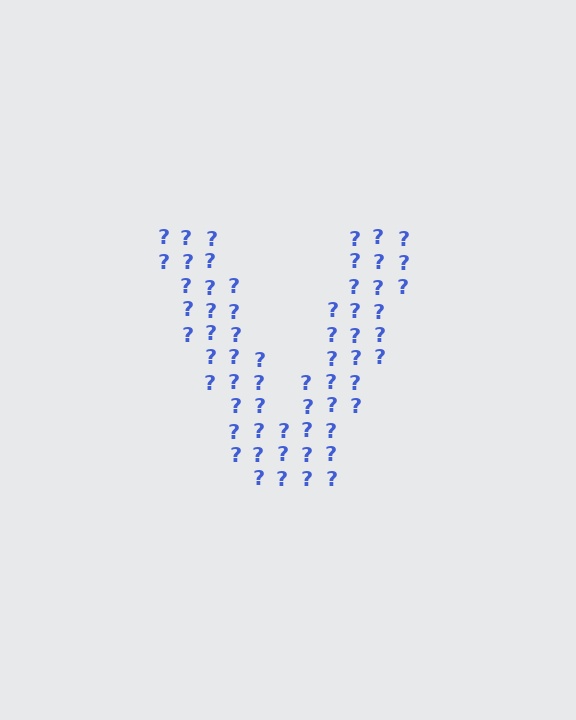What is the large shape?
The large shape is the letter V.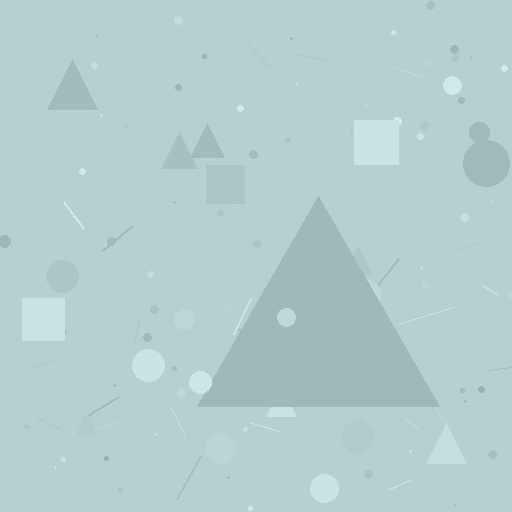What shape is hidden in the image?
A triangle is hidden in the image.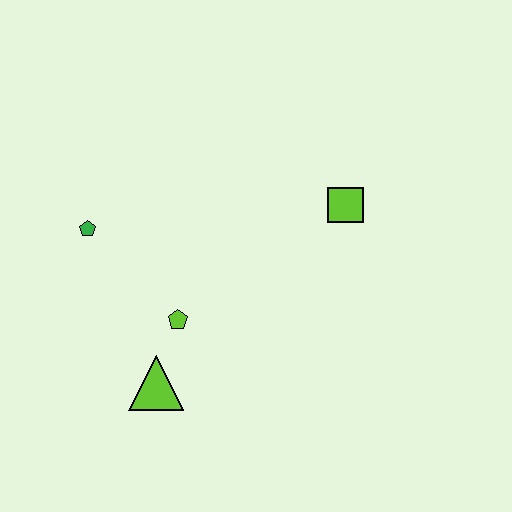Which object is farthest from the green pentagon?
The lime square is farthest from the green pentagon.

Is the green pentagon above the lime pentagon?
Yes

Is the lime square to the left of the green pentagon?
No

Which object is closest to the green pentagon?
The lime pentagon is closest to the green pentagon.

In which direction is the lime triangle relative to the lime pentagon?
The lime triangle is below the lime pentagon.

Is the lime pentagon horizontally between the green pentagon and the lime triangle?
No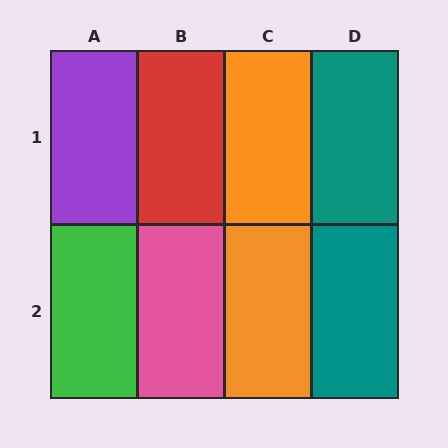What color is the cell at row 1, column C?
Orange.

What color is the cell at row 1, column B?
Red.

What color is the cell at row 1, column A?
Purple.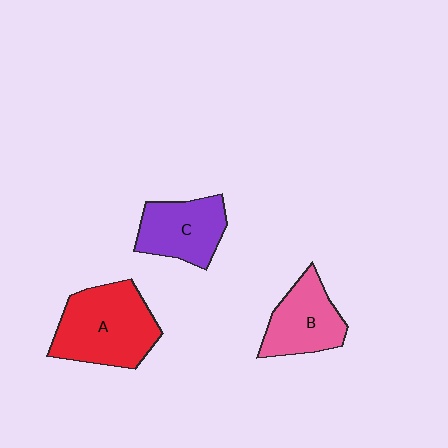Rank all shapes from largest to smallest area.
From largest to smallest: A (red), C (purple), B (pink).